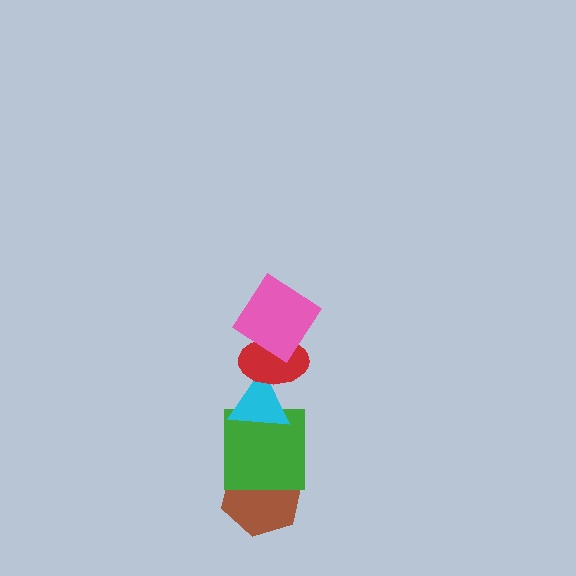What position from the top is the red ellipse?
The red ellipse is 2nd from the top.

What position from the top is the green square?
The green square is 4th from the top.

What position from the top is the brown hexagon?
The brown hexagon is 5th from the top.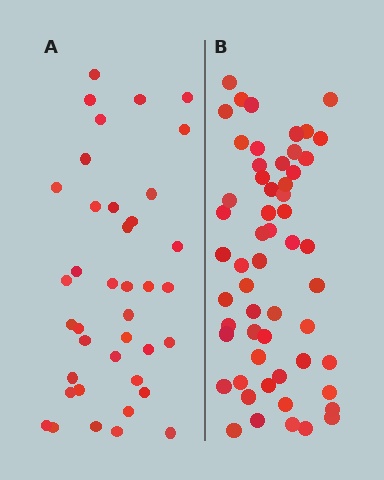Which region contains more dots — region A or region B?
Region B (the right region) has more dots.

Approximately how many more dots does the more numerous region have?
Region B has approximately 15 more dots than region A.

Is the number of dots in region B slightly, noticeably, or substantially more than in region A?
Region B has noticeably more, but not dramatically so. The ratio is roughly 1.4 to 1.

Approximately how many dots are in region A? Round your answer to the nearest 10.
About 40 dots. (The exact count is 39, which rounds to 40.)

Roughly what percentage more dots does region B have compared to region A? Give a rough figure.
About 45% more.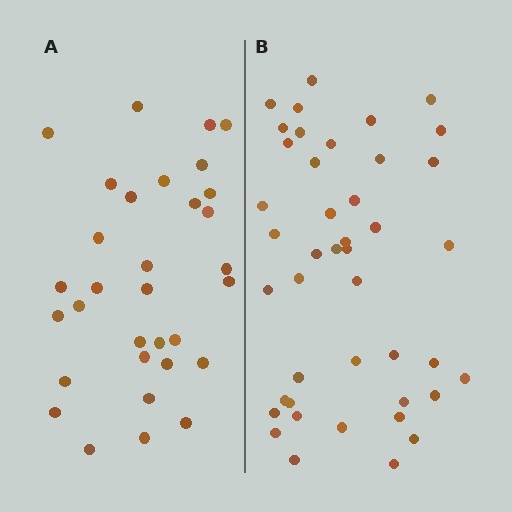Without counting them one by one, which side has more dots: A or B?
Region B (the right region) has more dots.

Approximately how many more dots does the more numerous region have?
Region B has roughly 12 or so more dots than region A.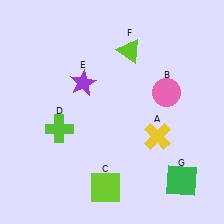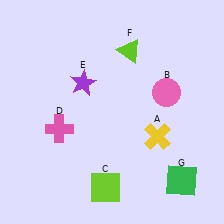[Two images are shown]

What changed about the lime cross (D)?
In Image 1, D is lime. In Image 2, it changed to pink.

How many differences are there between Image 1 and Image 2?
There is 1 difference between the two images.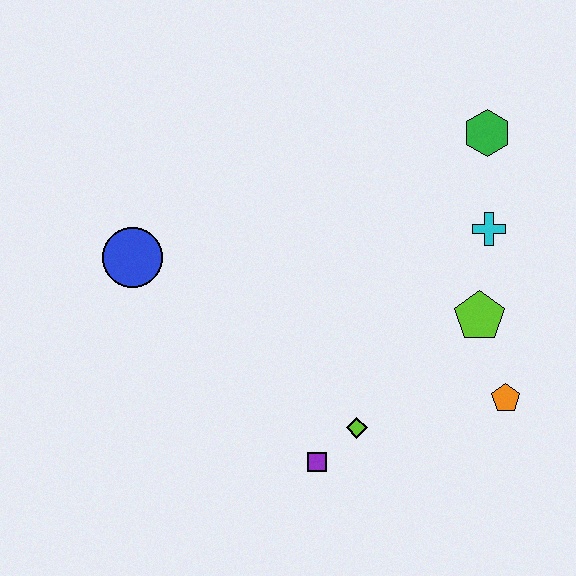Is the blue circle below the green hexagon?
Yes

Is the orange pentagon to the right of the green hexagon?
Yes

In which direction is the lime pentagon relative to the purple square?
The lime pentagon is to the right of the purple square.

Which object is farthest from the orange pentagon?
The blue circle is farthest from the orange pentagon.